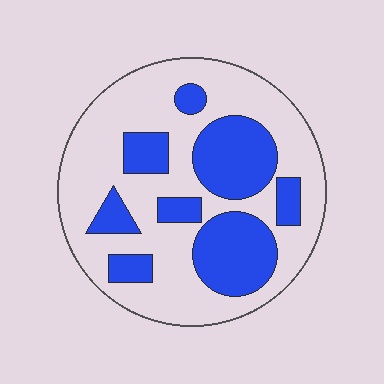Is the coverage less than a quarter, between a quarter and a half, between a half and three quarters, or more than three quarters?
Between a quarter and a half.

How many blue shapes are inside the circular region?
8.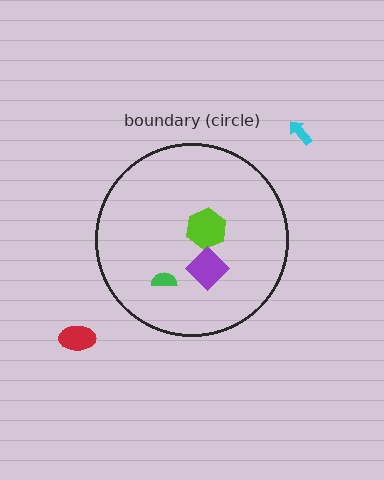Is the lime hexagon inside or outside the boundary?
Inside.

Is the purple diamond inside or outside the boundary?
Inside.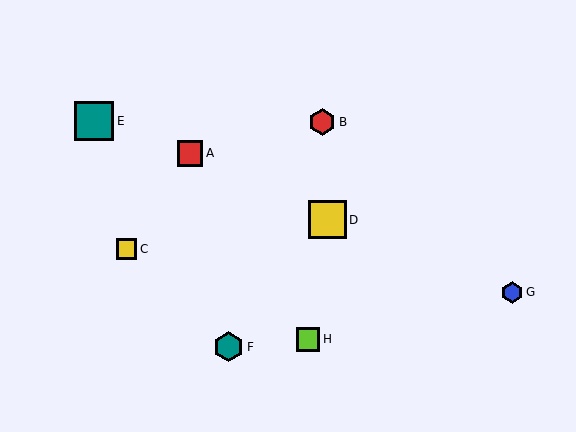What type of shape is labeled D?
Shape D is a yellow square.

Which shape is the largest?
The teal square (labeled E) is the largest.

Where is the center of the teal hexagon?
The center of the teal hexagon is at (229, 347).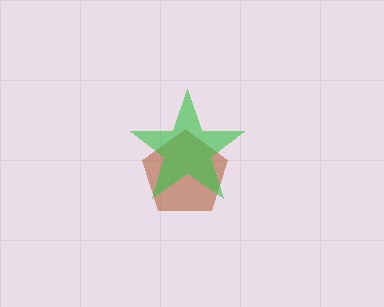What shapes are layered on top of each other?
The layered shapes are: a brown pentagon, a green star.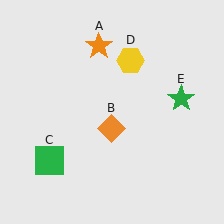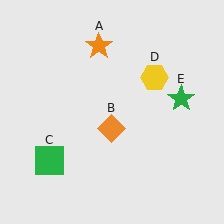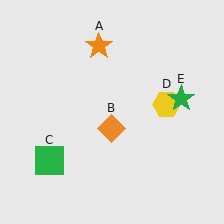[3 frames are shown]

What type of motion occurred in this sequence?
The yellow hexagon (object D) rotated clockwise around the center of the scene.